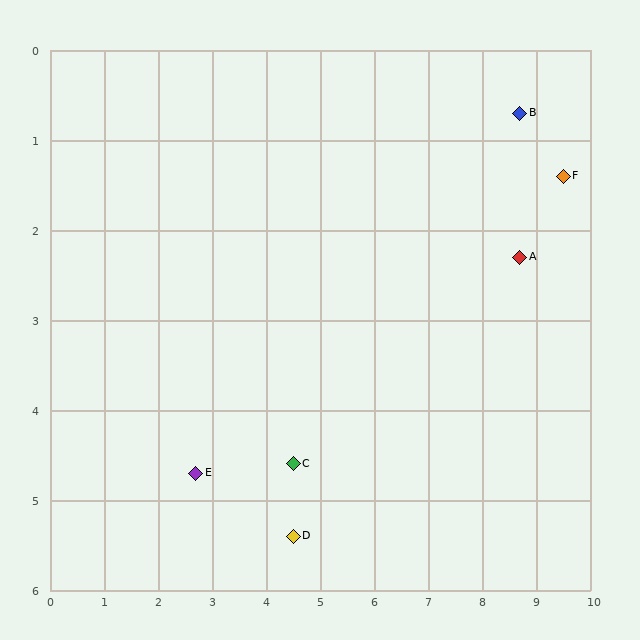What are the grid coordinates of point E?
Point E is at approximately (2.7, 4.7).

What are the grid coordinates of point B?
Point B is at approximately (8.7, 0.7).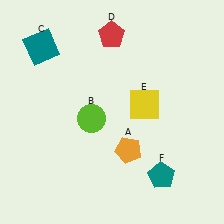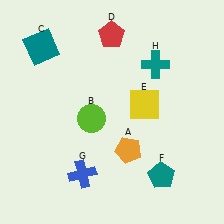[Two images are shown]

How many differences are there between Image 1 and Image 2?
There are 2 differences between the two images.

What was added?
A blue cross (G), a teal cross (H) were added in Image 2.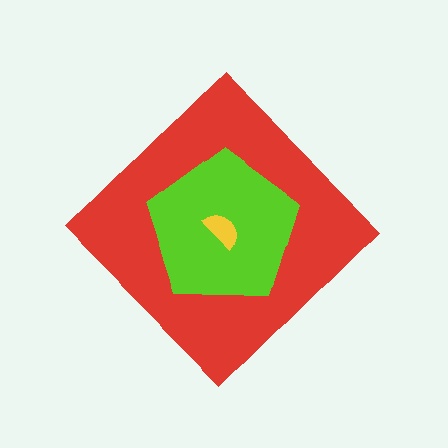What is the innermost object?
The yellow semicircle.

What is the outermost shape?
The red diamond.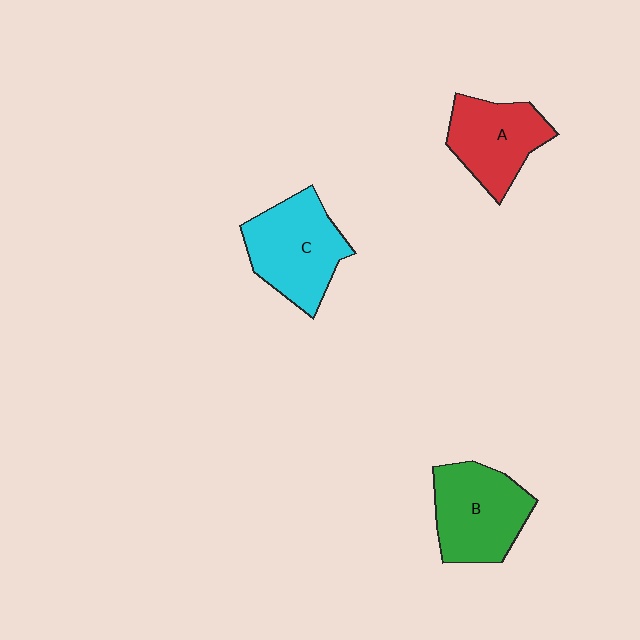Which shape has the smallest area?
Shape A (red).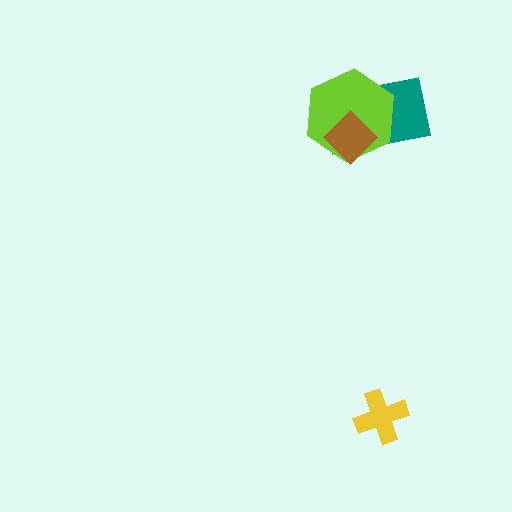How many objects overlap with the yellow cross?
0 objects overlap with the yellow cross.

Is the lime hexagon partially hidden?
Yes, it is partially covered by another shape.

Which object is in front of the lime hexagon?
The brown diamond is in front of the lime hexagon.